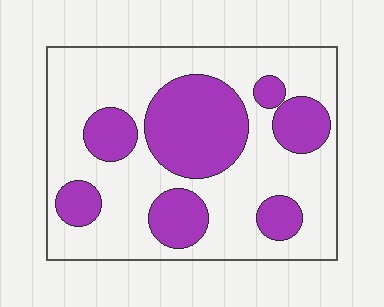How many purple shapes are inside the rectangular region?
7.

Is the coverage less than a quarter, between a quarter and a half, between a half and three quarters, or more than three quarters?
Between a quarter and a half.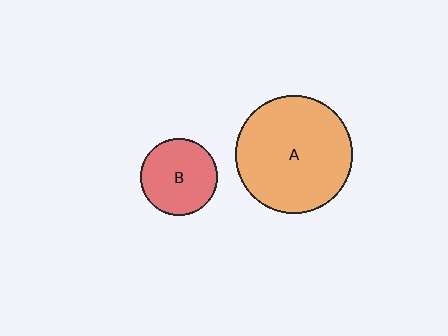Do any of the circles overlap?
No, none of the circles overlap.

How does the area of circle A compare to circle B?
Approximately 2.3 times.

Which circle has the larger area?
Circle A (orange).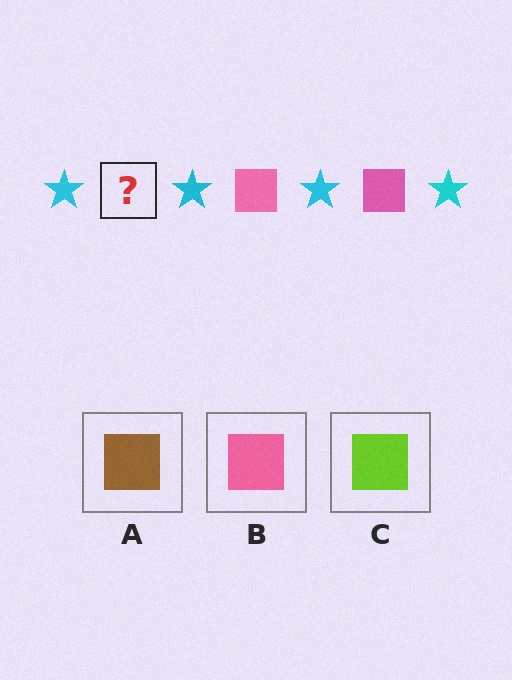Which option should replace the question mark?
Option B.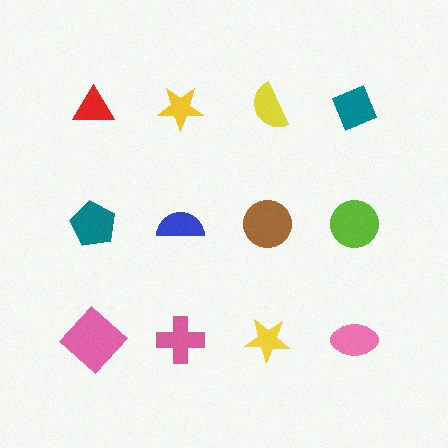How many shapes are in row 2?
4 shapes.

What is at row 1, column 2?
A yellow star.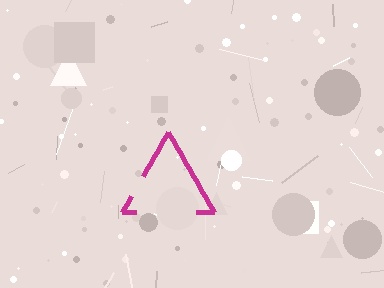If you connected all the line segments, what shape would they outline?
They would outline a triangle.